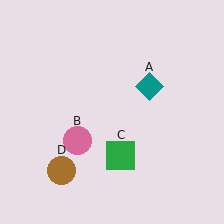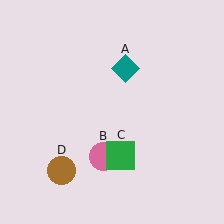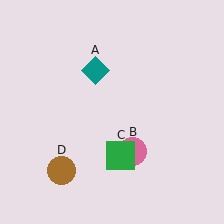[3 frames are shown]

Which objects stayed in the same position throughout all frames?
Green square (object C) and brown circle (object D) remained stationary.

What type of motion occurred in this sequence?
The teal diamond (object A), pink circle (object B) rotated counterclockwise around the center of the scene.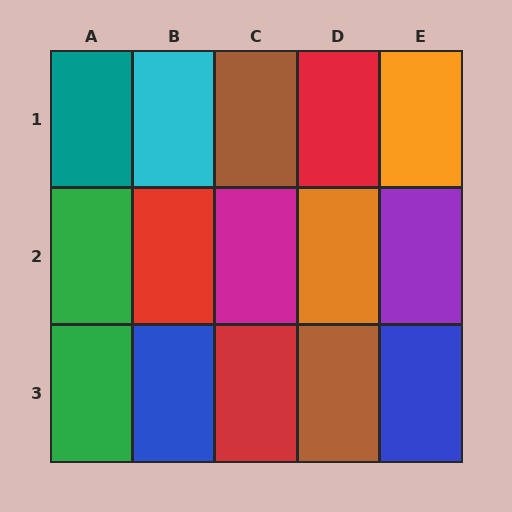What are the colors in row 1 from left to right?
Teal, cyan, brown, red, orange.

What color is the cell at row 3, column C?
Red.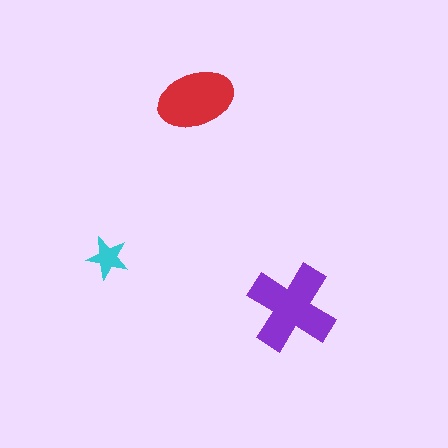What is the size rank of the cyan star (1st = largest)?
3rd.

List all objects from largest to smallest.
The purple cross, the red ellipse, the cyan star.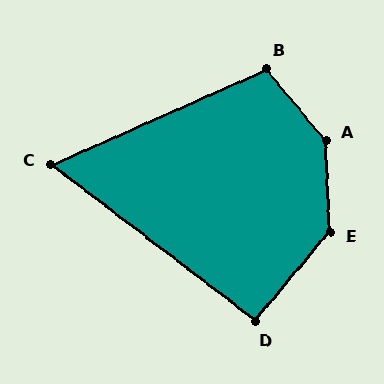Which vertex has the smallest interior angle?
C, at approximately 61 degrees.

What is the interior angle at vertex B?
Approximately 106 degrees (obtuse).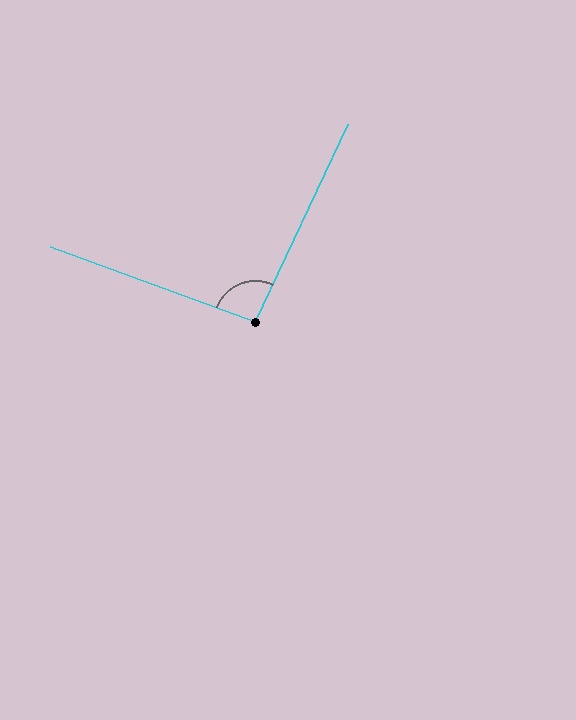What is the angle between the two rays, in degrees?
Approximately 95 degrees.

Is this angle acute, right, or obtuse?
It is obtuse.